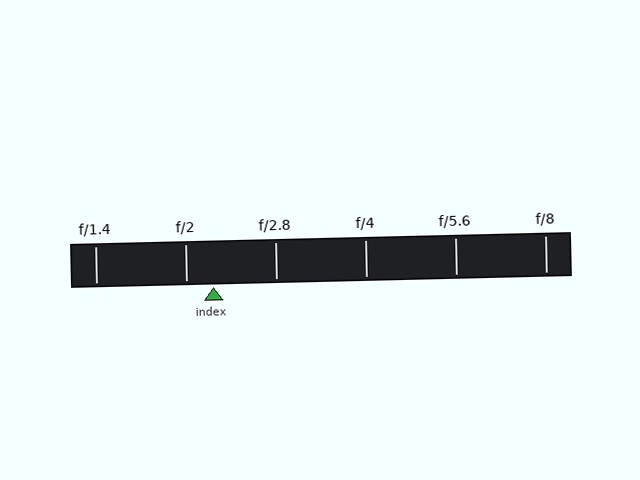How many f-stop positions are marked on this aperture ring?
There are 6 f-stop positions marked.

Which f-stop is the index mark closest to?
The index mark is closest to f/2.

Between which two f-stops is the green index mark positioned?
The index mark is between f/2 and f/2.8.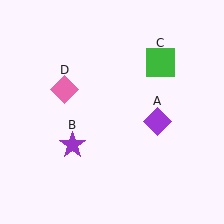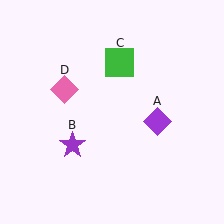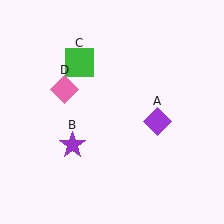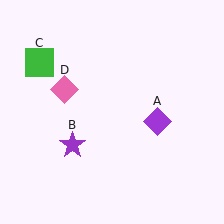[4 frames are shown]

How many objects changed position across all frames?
1 object changed position: green square (object C).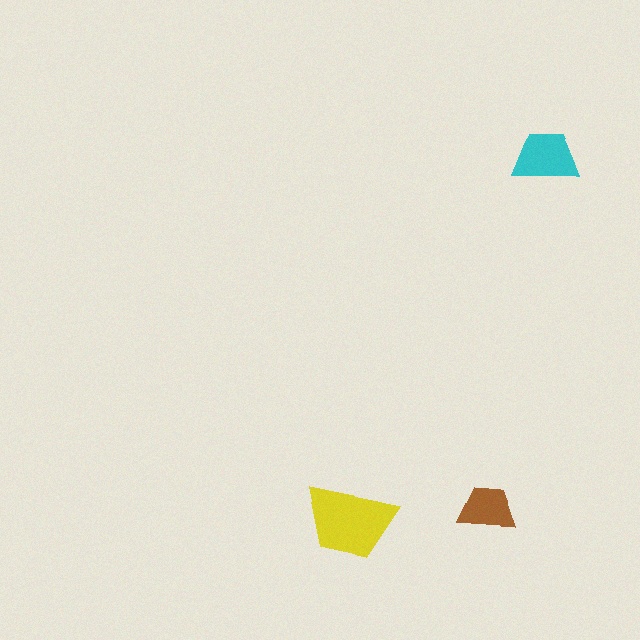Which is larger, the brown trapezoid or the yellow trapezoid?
The yellow one.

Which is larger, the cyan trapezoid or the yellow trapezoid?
The yellow one.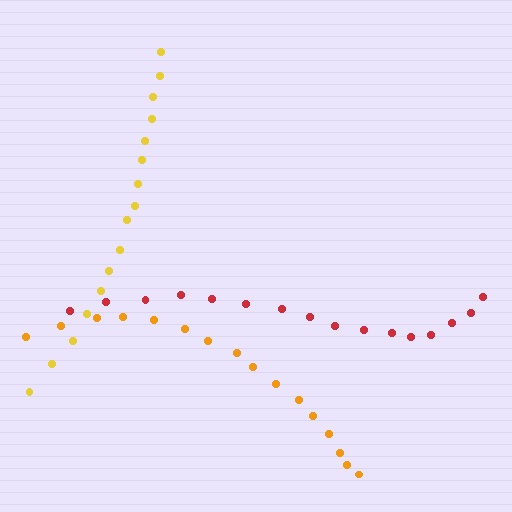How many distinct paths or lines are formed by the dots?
There are 3 distinct paths.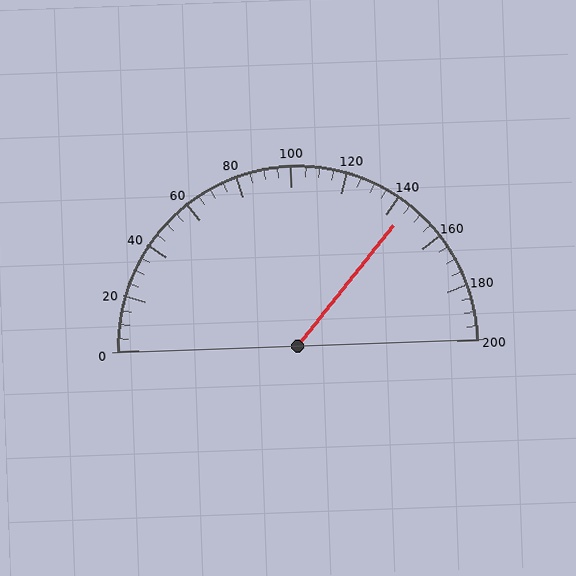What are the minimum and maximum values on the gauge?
The gauge ranges from 0 to 200.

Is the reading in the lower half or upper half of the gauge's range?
The reading is in the upper half of the range (0 to 200).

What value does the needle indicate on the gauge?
The needle indicates approximately 145.